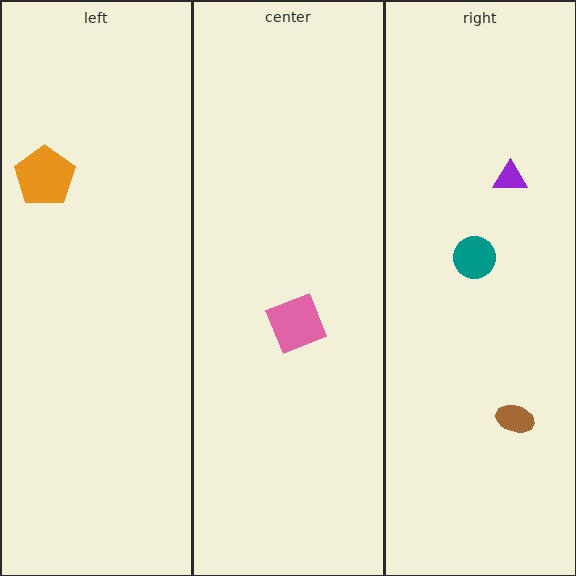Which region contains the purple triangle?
The right region.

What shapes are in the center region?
The pink diamond.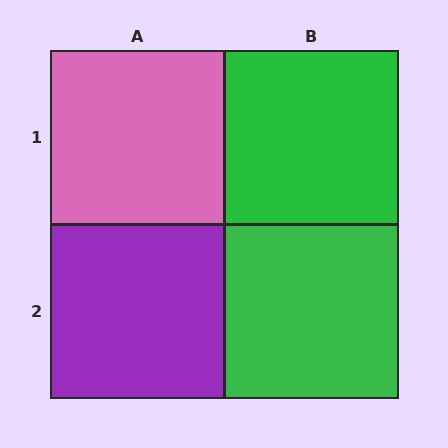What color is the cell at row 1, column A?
Pink.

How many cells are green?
2 cells are green.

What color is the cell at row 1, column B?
Green.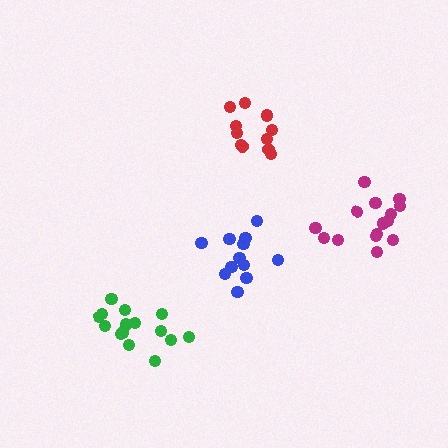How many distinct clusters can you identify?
There are 4 distinct clusters.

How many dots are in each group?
Group 1: 15 dots, Group 2: 12 dots, Group 3: 15 dots, Group 4: 11 dots (53 total).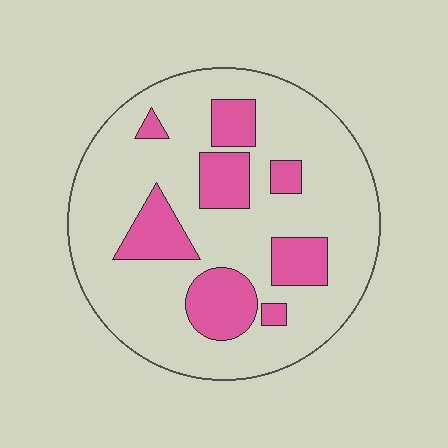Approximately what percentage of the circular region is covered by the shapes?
Approximately 25%.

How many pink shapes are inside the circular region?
8.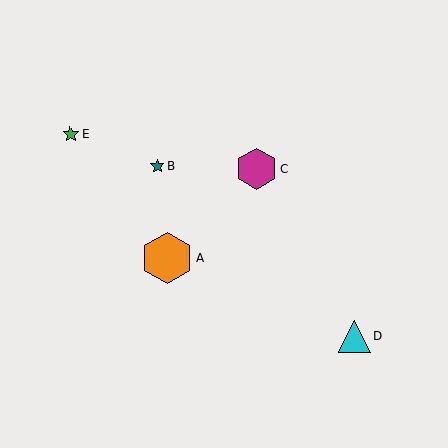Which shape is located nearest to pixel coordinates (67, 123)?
The green star (labeled E) at (70, 134) is nearest to that location.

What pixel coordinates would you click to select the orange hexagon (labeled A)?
Click at (167, 258) to select the orange hexagon A.